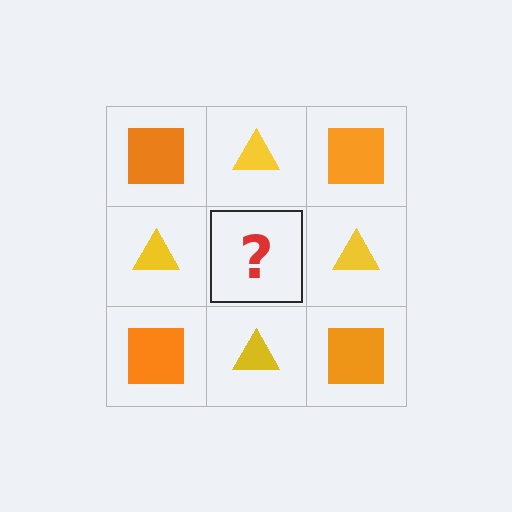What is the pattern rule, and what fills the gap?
The rule is that it alternates orange square and yellow triangle in a checkerboard pattern. The gap should be filled with an orange square.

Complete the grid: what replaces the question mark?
The question mark should be replaced with an orange square.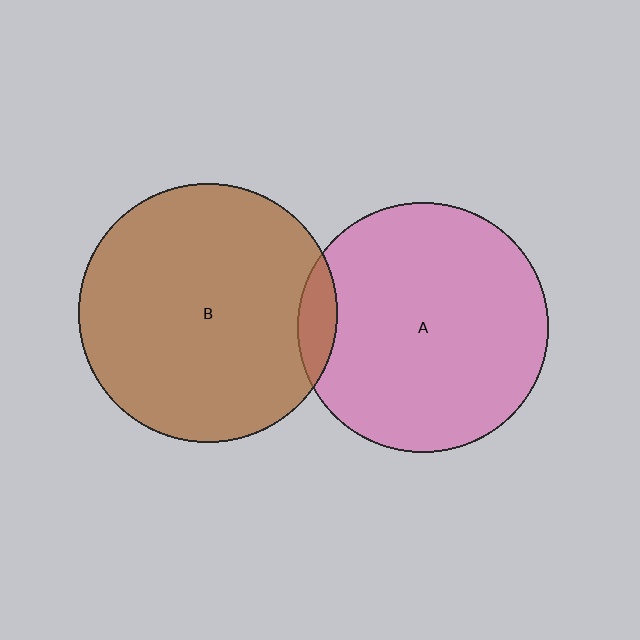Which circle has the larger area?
Circle B (brown).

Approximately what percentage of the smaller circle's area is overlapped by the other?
Approximately 5%.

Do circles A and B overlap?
Yes.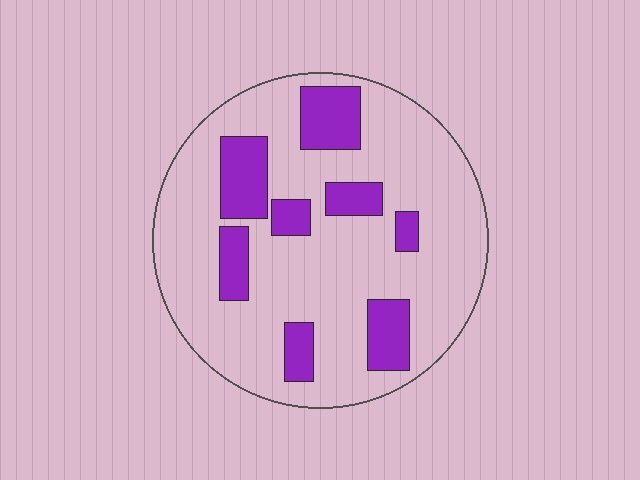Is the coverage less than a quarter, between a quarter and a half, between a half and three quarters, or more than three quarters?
Less than a quarter.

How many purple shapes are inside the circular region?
8.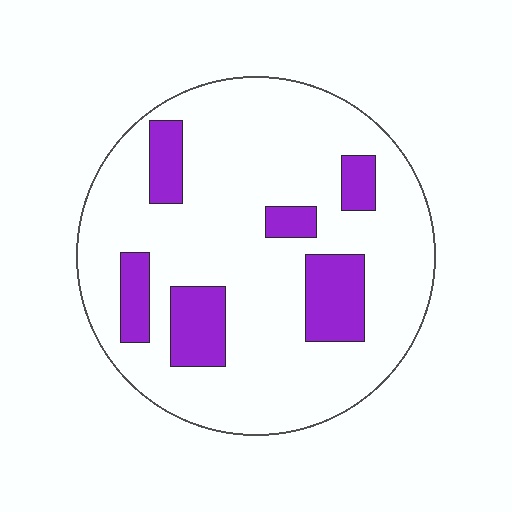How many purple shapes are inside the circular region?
6.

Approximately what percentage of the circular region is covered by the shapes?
Approximately 20%.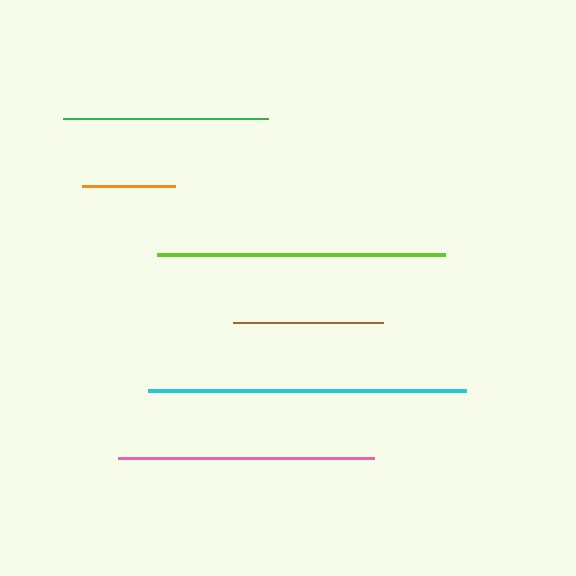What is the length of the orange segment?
The orange segment is approximately 94 pixels long.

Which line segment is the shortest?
The orange line is the shortest at approximately 94 pixels.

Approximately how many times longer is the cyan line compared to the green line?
The cyan line is approximately 1.6 times the length of the green line.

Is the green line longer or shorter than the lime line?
The lime line is longer than the green line.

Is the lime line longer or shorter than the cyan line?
The cyan line is longer than the lime line.